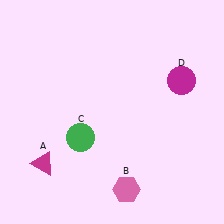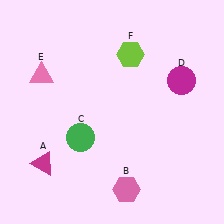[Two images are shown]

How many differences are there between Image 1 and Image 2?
There are 2 differences between the two images.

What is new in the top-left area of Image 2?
A pink triangle (E) was added in the top-left area of Image 2.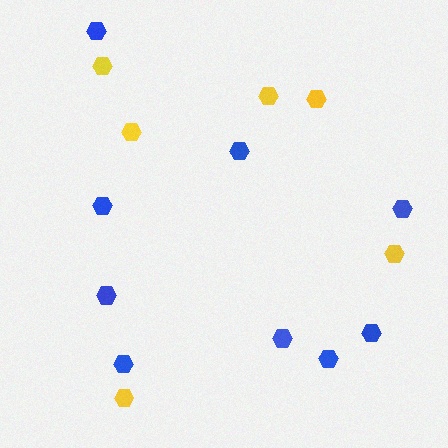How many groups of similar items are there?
There are 2 groups: one group of yellow hexagons (6) and one group of blue hexagons (9).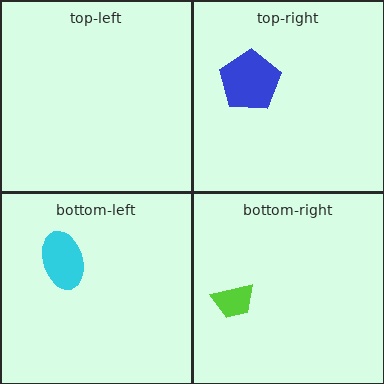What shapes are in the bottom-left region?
The cyan ellipse.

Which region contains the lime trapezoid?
The bottom-right region.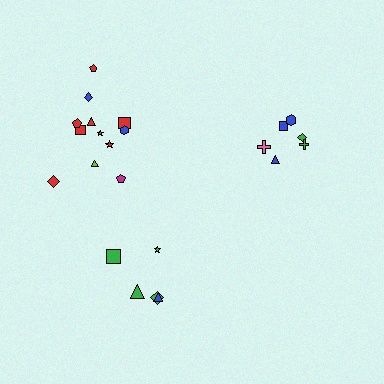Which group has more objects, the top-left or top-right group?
The top-left group.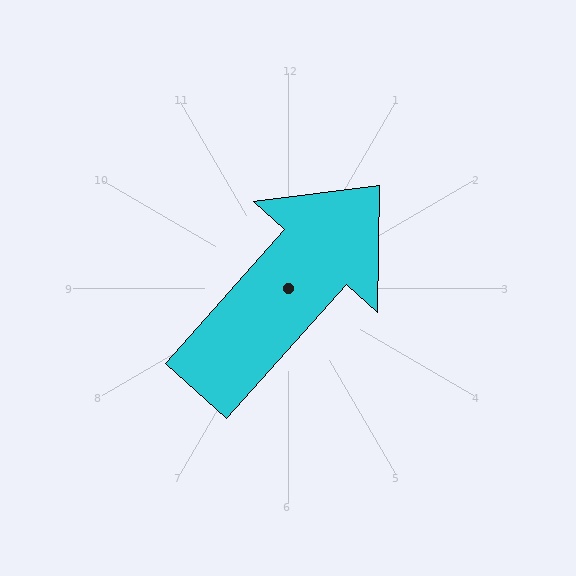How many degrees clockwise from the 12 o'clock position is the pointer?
Approximately 42 degrees.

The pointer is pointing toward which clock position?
Roughly 1 o'clock.